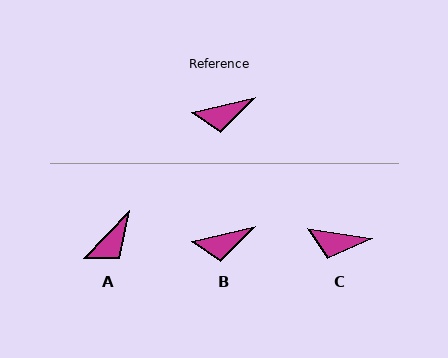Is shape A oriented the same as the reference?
No, it is off by about 33 degrees.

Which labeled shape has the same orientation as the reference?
B.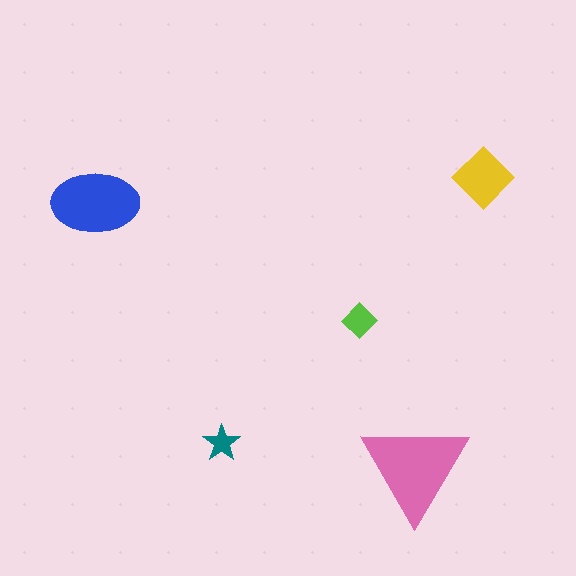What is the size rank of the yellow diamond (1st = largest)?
3rd.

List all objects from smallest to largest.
The teal star, the lime diamond, the yellow diamond, the blue ellipse, the pink triangle.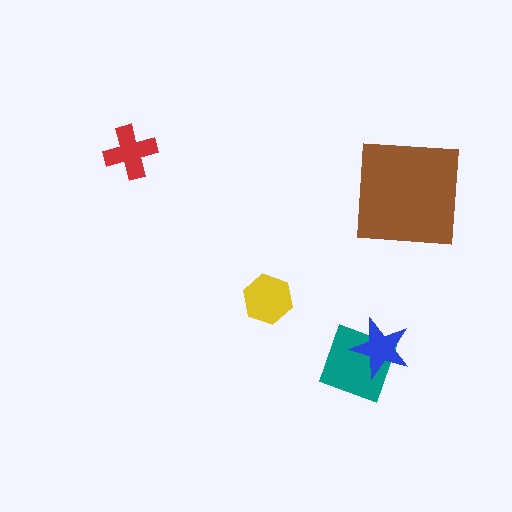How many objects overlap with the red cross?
0 objects overlap with the red cross.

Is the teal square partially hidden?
Yes, it is partially covered by another shape.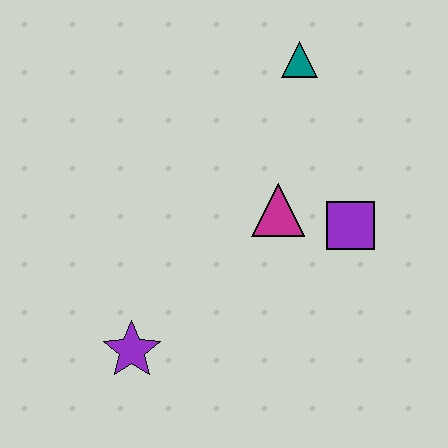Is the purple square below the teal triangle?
Yes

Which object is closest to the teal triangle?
The magenta triangle is closest to the teal triangle.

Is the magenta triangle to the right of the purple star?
Yes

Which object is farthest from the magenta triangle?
The purple star is farthest from the magenta triangle.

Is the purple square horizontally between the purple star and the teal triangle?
No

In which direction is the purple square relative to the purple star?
The purple square is to the right of the purple star.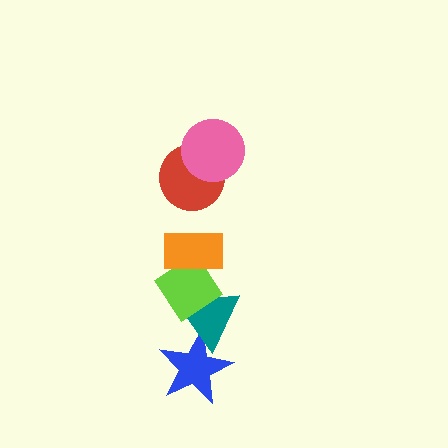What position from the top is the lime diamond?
The lime diamond is 4th from the top.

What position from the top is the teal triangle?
The teal triangle is 5th from the top.